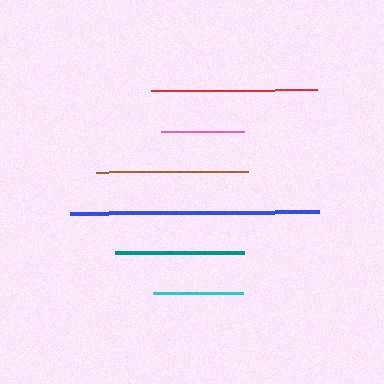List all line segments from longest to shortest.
From longest to shortest: blue, red, brown, teal, cyan, pink.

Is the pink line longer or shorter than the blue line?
The blue line is longer than the pink line.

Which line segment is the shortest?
The pink line is the shortest at approximately 83 pixels.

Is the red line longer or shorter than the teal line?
The red line is longer than the teal line.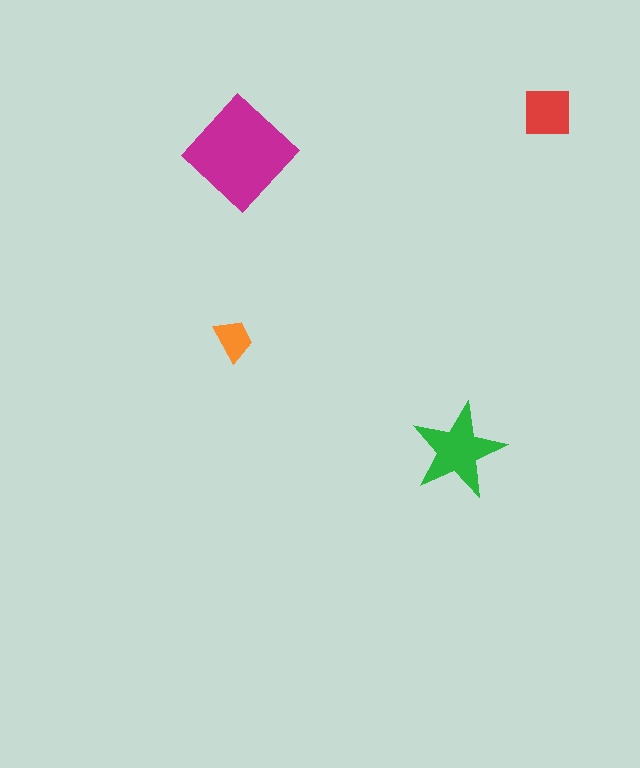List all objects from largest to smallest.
The magenta diamond, the green star, the red square, the orange trapezoid.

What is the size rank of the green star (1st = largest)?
2nd.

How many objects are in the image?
There are 4 objects in the image.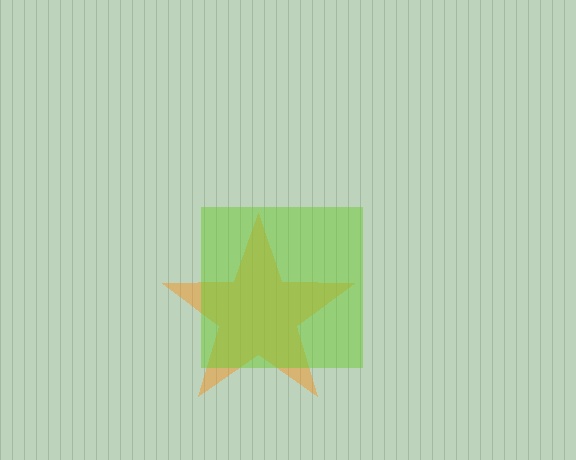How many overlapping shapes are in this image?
There are 2 overlapping shapes in the image.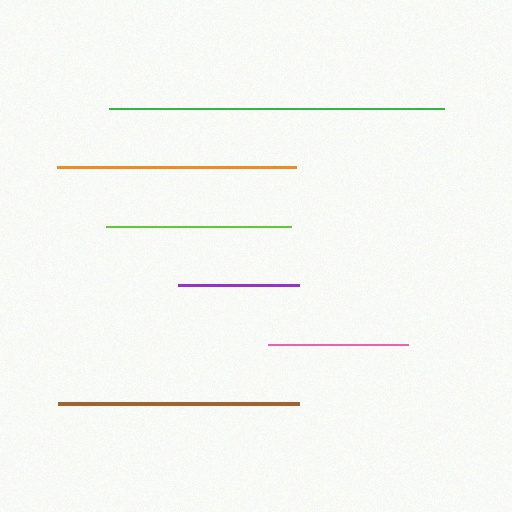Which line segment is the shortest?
The purple line is the shortest at approximately 120 pixels.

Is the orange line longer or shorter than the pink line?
The orange line is longer than the pink line.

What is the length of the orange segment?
The orange segment is approximately 239 pixels long.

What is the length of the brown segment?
The brown segment is approximately 241 pixels long.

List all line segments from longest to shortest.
From longest to shortest: green, brown, orange, lime, pink, purple.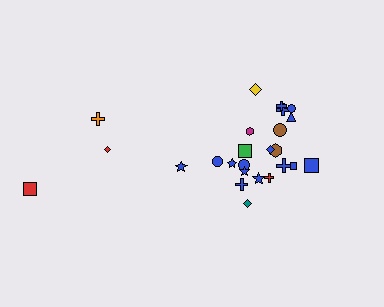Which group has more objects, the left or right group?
The right group.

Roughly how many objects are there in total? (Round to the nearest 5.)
Roughly 25 objects in total.